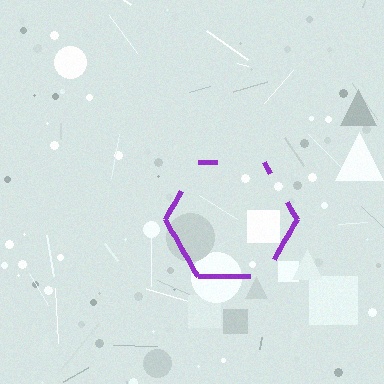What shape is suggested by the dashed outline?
The dashed outline suggests a hexagon.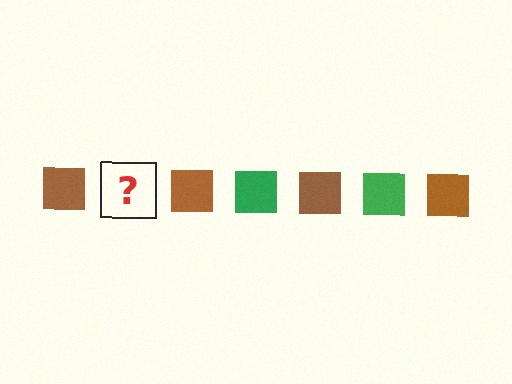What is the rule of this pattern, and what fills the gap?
The rule is that the pattern cycles through brown, green squares. The gap should be filled with a green square.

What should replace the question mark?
The question mark should be replaced with a green square.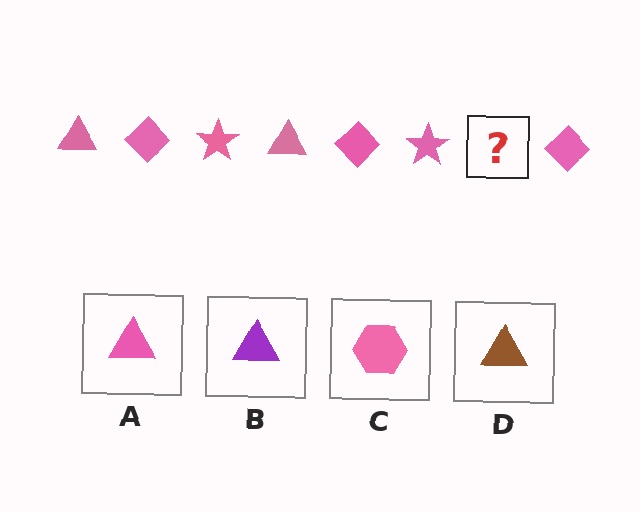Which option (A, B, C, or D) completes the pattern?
A.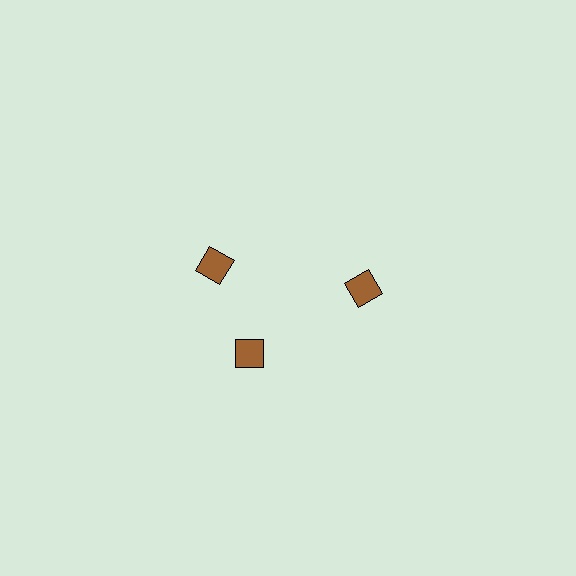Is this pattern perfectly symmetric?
No. The 3 brown diamonds are arranged in a ring, but one element near the 11 o'clock position is rotated out of alignment along the ring, breaking the 3-fold rotational symmetry.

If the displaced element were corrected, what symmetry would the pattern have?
It would have 3-fold rotational symmetry — the pattern would map onto itself every 120 degrees.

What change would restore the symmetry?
The symmetry would be restored by rotating it back into even spacing with its neighbors so that all 3 diamonds sit at equal angles and equal distance from the center.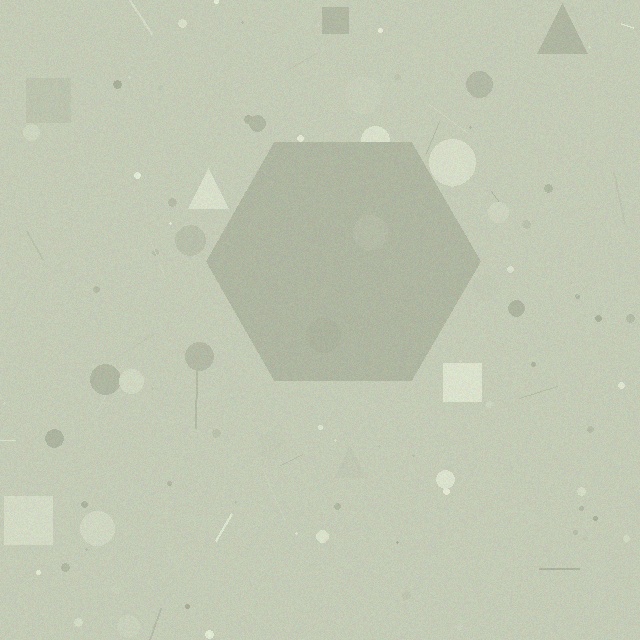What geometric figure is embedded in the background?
A hexagon is embedded in the background.